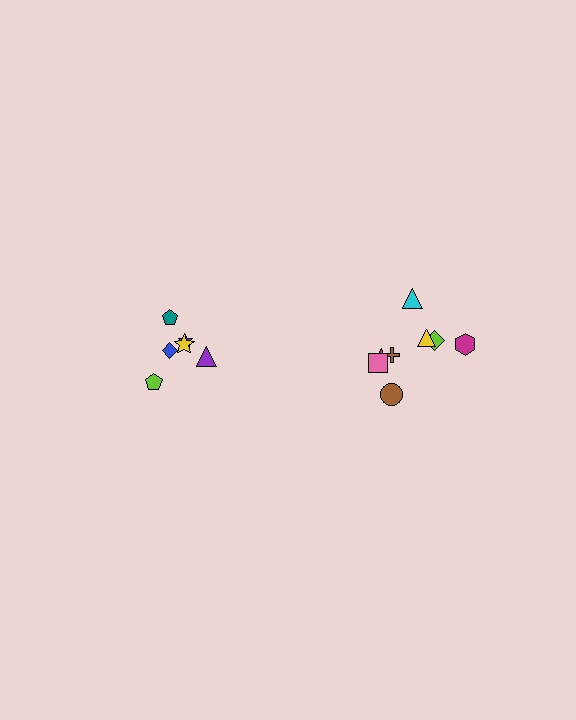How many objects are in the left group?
There are 6 objects.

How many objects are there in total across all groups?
There are 14 objects.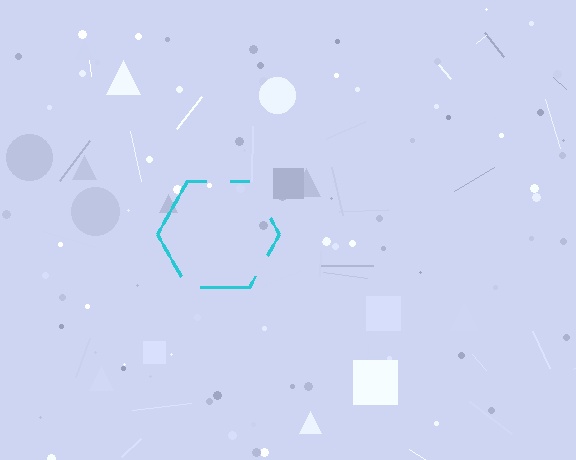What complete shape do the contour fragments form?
The contour fragments form a hexagon.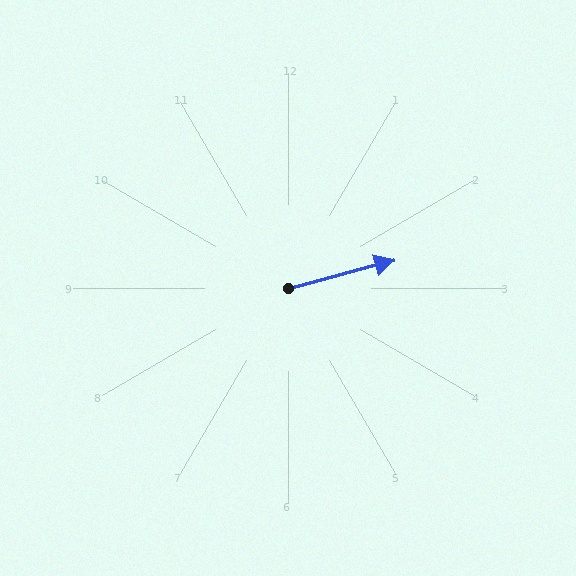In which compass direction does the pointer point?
East.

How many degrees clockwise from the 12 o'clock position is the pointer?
Approximately 75 degrees.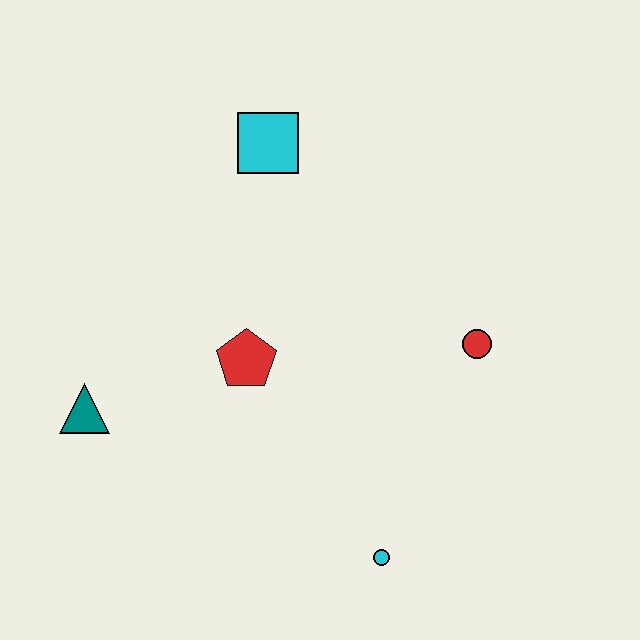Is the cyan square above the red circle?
Yes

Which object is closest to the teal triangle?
The red pentagon is closest to the teal triangle.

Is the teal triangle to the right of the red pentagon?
No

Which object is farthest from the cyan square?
The cyan circle is farthest from the cyan square.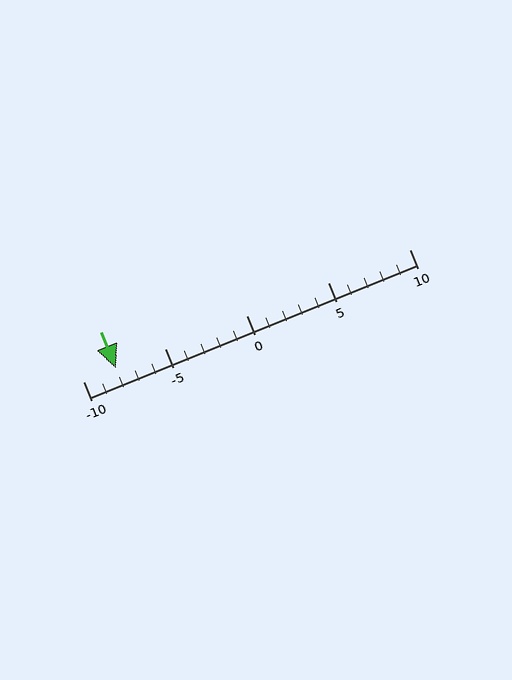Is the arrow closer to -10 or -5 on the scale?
The arrow is closer to -10.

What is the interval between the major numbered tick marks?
The major tick marks are spaced 5 units apart.